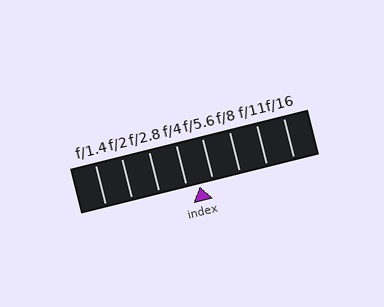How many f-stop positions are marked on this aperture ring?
There are 8 f-stop positions marked.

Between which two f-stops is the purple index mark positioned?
The index mark is between f/4 and f/5.6.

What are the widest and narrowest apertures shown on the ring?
The widest aperture shown is f/1.4 and the narrowest is f/16.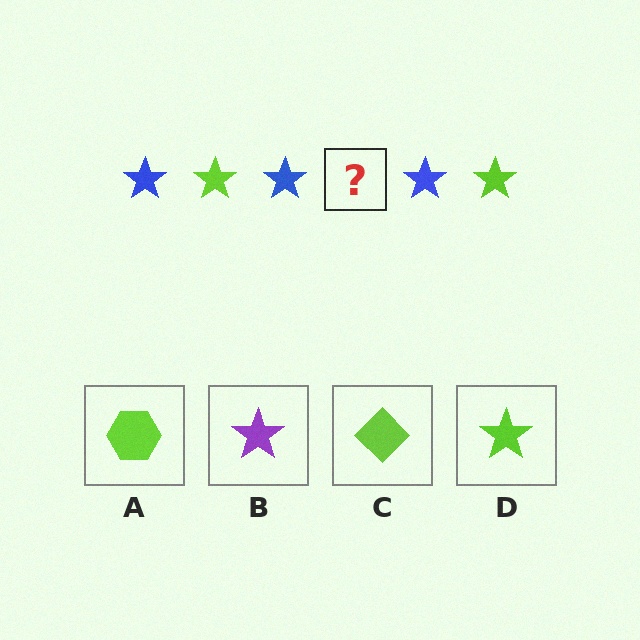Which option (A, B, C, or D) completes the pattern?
D.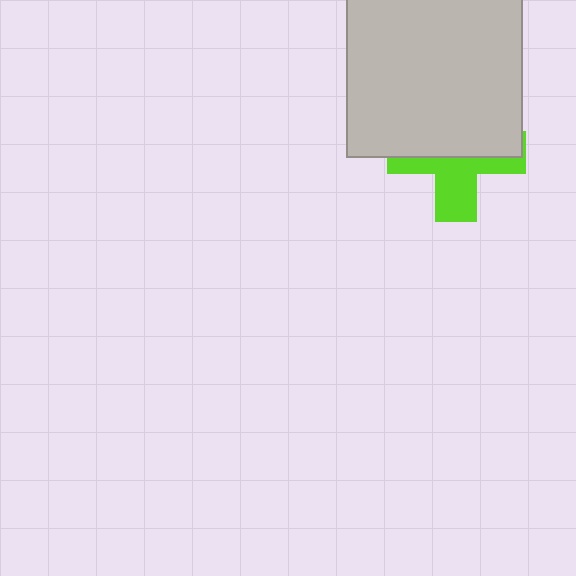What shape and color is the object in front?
The object in front is a light gray rectangle.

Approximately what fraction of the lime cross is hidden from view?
Roughly 56% of the lime cross is hidden behind the light gray rectangle.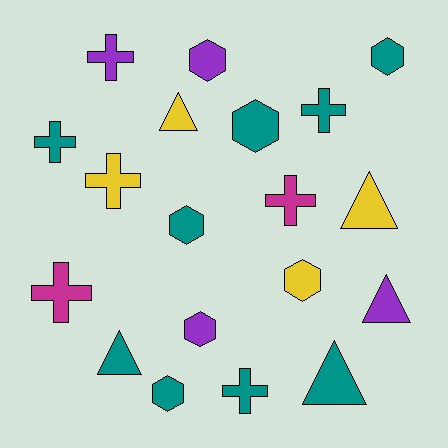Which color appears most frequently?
Teal, with 9 objects.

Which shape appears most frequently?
Hexagon, with 7 objects.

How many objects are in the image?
There are 19 objects.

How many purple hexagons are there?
There are 2 purple hexagons.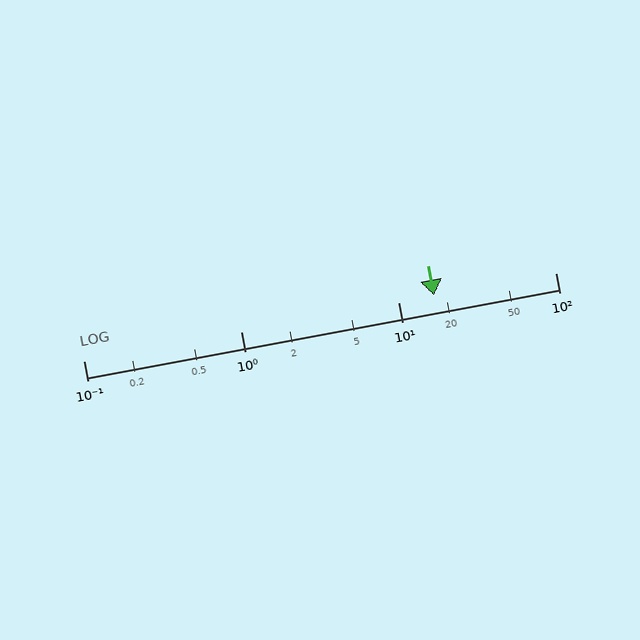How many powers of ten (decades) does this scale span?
The scale spans 3 decades, from 0.1 to 100.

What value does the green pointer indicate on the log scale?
The pointer indicates approximately 17.